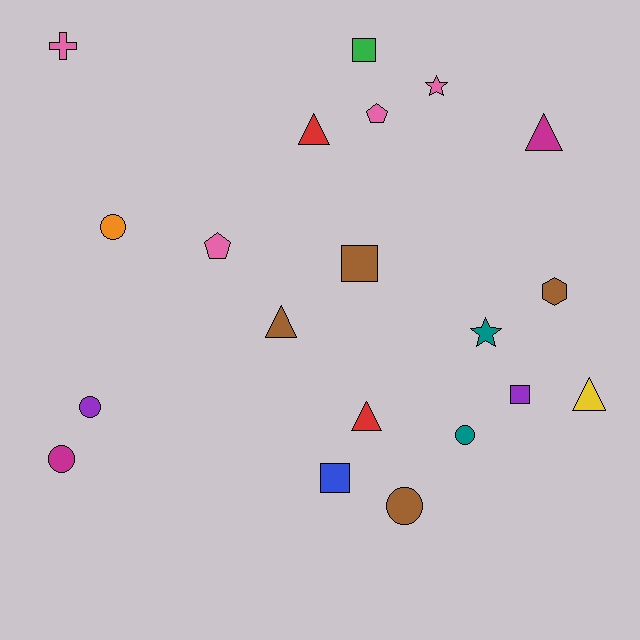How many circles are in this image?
There are 5 circles.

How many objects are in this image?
There are 20 objects.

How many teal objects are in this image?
There are 2 teal objects.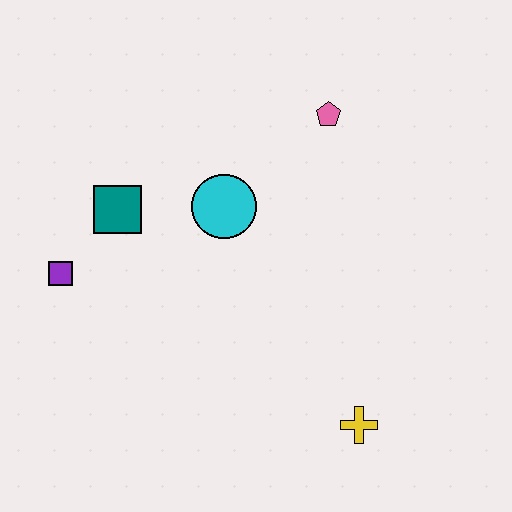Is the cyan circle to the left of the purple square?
No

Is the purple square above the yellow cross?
Yes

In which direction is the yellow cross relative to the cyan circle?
The yellow cross is below the cyan circle.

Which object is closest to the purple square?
The teal square is closest to the purple square.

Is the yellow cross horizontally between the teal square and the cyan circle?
No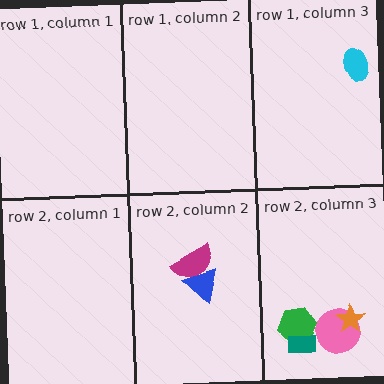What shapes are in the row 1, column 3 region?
The cyan ellipse.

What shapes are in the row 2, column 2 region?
The blue triangle, the magenta semicircle.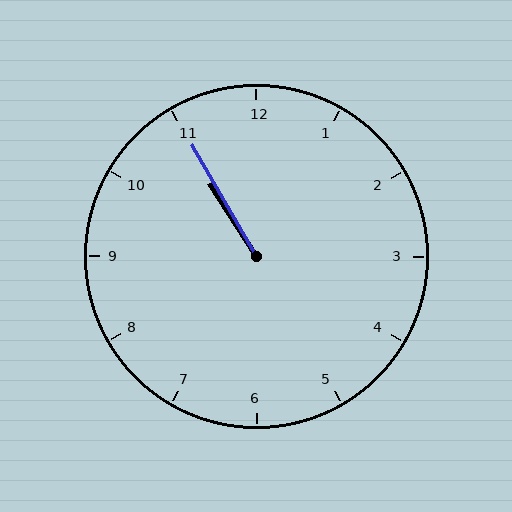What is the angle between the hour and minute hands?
Approximately 2 degrees.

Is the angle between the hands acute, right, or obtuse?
It is acute.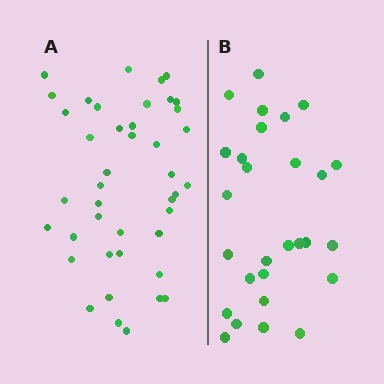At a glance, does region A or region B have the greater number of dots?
Region A (the left region) has more dots.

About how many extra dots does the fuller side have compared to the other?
Region A has approximately 15 more dots than region B.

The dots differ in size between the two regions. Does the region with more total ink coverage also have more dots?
No. Region B has more total ink coverage because its dots are larger, but region A actually contains more individual dots. Total area can be misleading — the number of items is what matters here.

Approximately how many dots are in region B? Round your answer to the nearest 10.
About 30 dots. (The exact count is 28, which rounds to 30.)